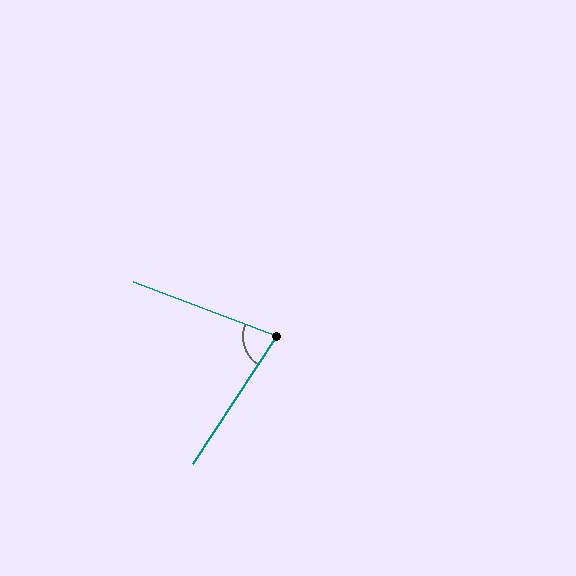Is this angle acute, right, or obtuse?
It is acute.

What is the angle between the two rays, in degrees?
Approximately 78 degrees.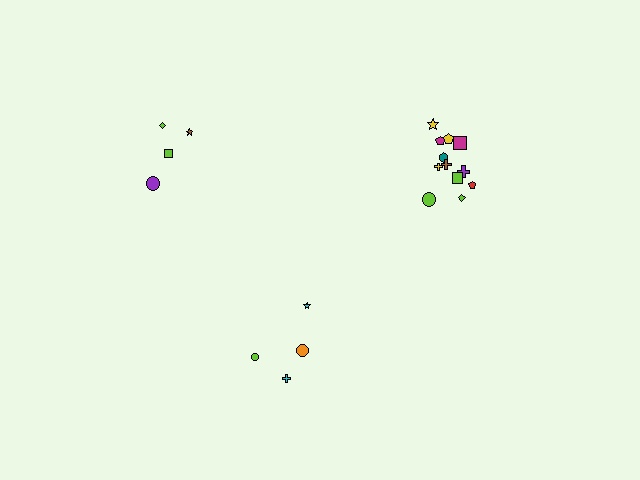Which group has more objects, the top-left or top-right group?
The top-right group.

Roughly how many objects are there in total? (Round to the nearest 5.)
Roughly 20 objects in total.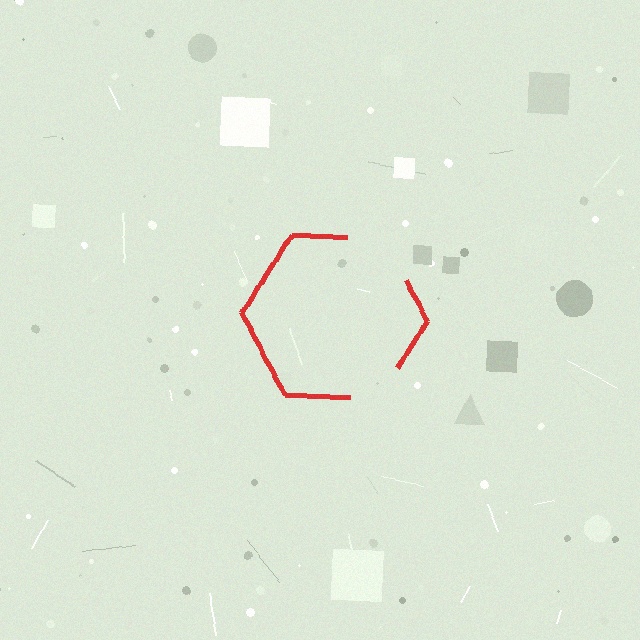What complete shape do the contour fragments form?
The contour fragments form a hexagon.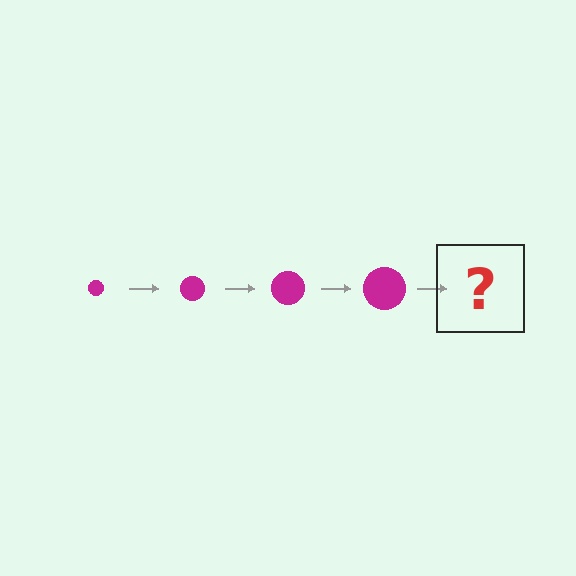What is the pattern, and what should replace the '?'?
The pattern is that the circle gets progressively larger each step. The '?' should be a magenta circle, larger than the previous one.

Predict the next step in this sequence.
The next step is a magenta circle, larger than the previous one.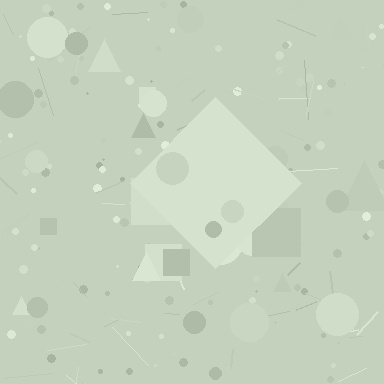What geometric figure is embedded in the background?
A diamond is embedded in the background.